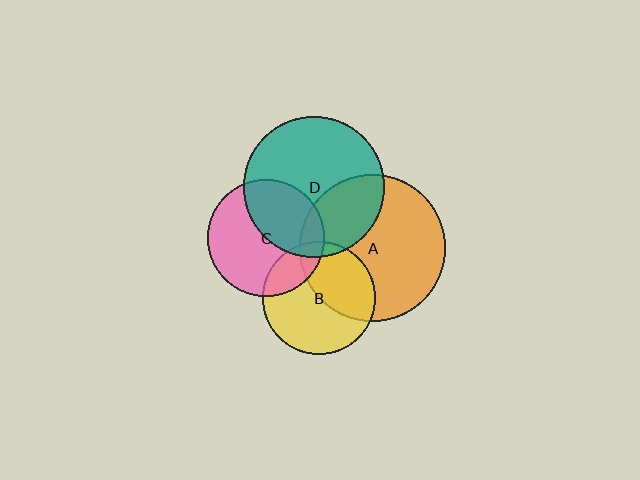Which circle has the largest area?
Circle A (orange).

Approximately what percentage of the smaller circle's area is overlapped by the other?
Approximately 40%.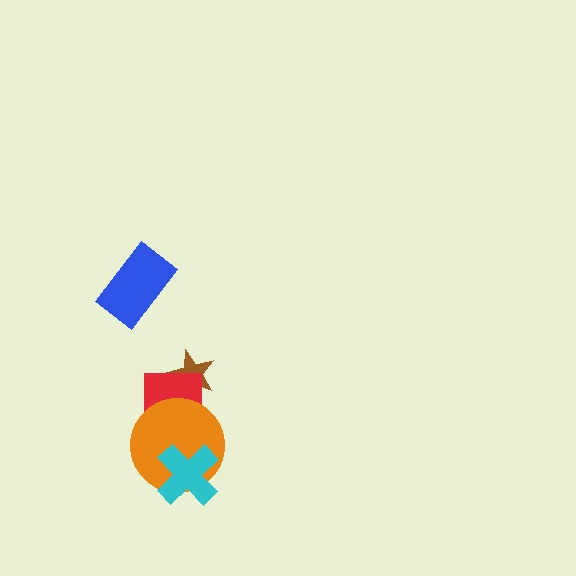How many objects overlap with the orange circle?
2 objects overlap with the orange circle.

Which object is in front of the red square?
The orange circle is in front of the red square.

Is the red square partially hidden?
Yes, it is partially covered by another shape.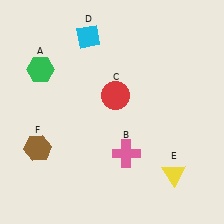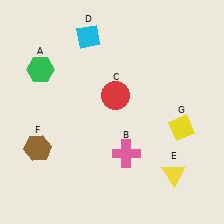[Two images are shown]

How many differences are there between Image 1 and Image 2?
There is 1 difference between the two images.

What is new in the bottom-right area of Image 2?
A yellow diamond (G) was added in the bottom-right area of Image 2.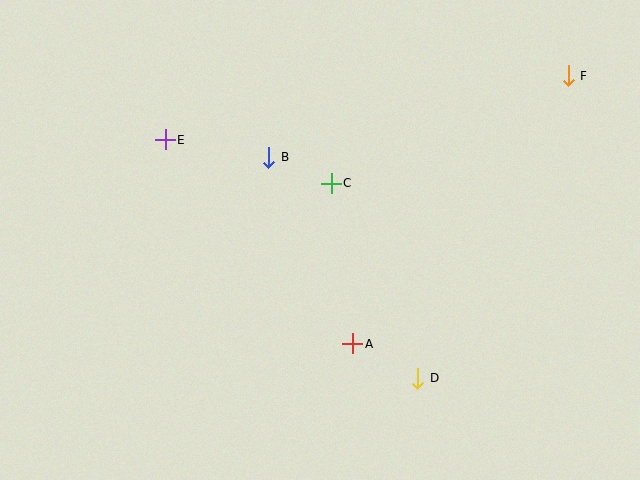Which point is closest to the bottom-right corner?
Point D is closest to the bottom-right corner.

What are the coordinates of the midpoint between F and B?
The midpoint between F and B is at (419, 117).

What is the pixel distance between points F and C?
The distance between F and C is 261 pixels.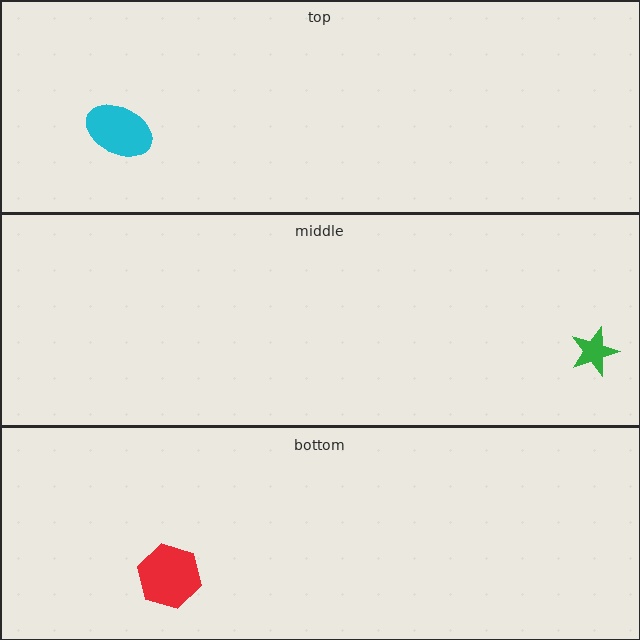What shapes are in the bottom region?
The red hexagon.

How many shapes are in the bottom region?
1.